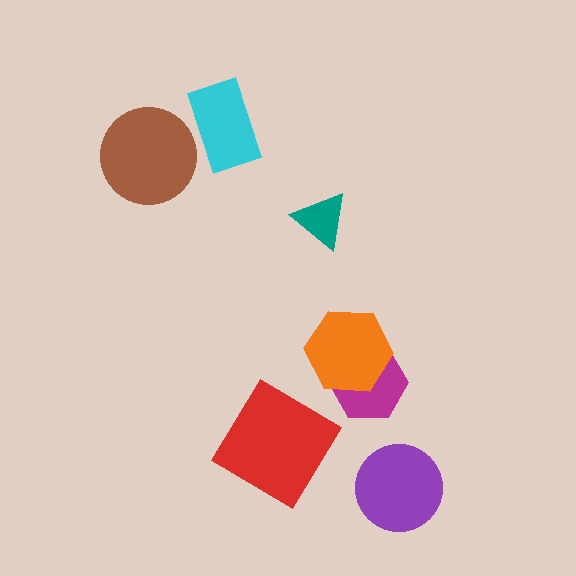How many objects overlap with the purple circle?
0 objects overlap with the purple circle.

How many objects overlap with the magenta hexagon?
1 object overlaps with the magenta hexagon.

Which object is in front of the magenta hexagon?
The orange hexagon is in front of the magenta hexagon.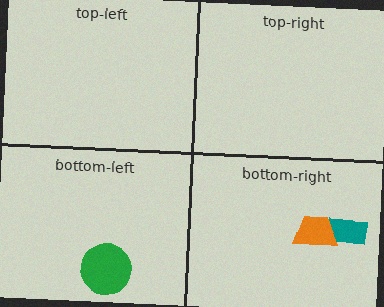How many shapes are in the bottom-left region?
1.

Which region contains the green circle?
The bottom-left region.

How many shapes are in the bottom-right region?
2.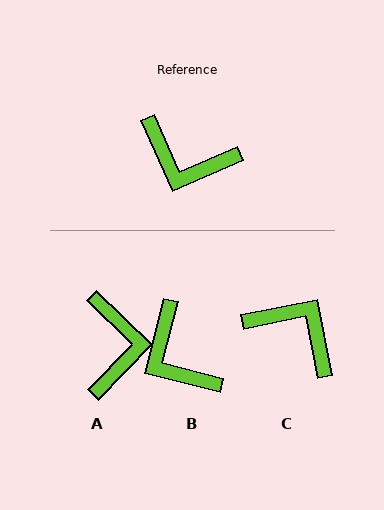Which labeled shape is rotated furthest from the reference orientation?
C, about 168 degrees away.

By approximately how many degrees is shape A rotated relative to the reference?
Approximately 112 degrees counter-clockwise.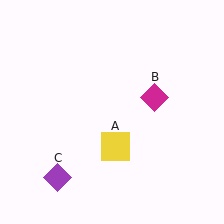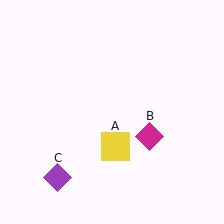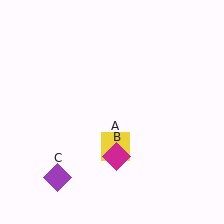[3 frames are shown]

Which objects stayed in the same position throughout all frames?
Yellow square (object A) and purple diamond (object C) remained stationary.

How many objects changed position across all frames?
1 object changed position: magenta diamond (object B).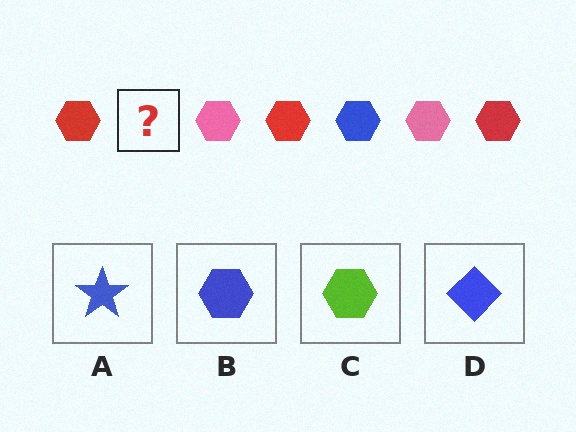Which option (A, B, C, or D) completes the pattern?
B.